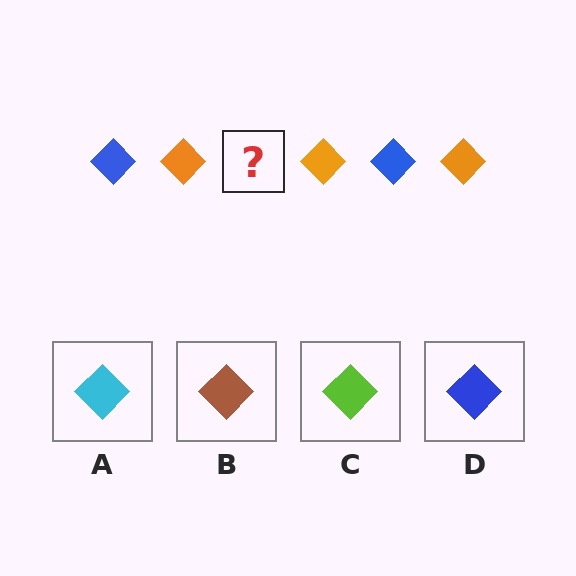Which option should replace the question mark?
Option D.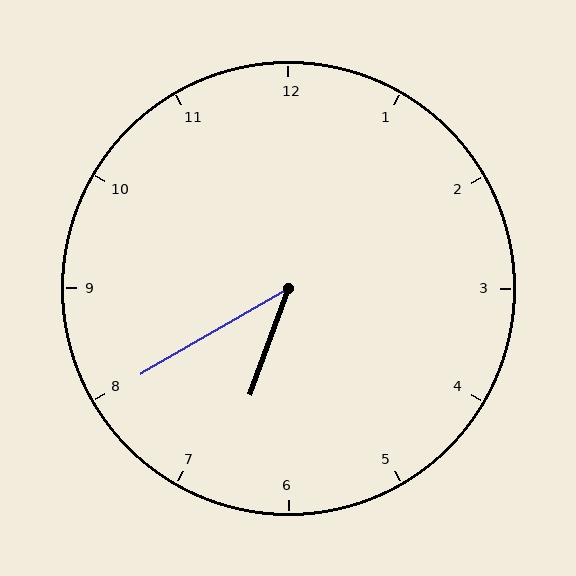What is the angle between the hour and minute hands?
Approximately 40 degrees.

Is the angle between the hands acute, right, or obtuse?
It is acute.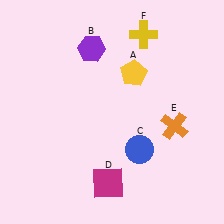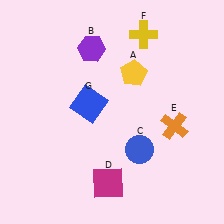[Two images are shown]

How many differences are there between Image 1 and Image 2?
There is 1 difference between the two images.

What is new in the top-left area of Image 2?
A blue square (G) was added in the top-left area of Image 2.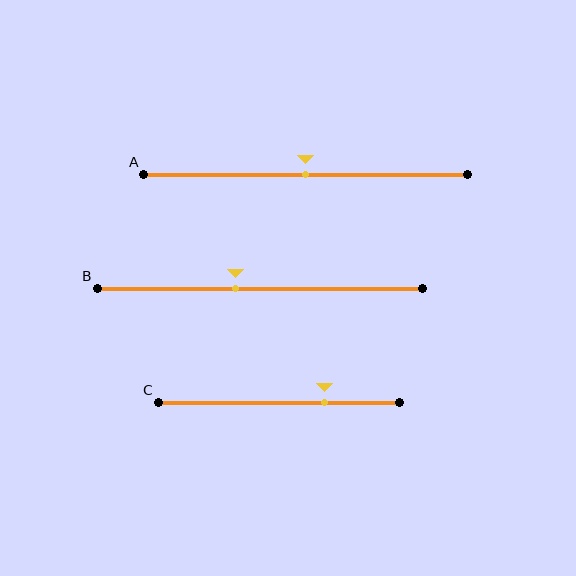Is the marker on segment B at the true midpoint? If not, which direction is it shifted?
No, the marker on segment B is shifted to the left by about 8% of the segment length.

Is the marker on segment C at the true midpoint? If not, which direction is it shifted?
No, the marker on segment C is shifted to the right by about 19% of the segment length.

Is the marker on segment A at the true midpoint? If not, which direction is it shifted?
Yes, the marker on segment A is at the true midpoint.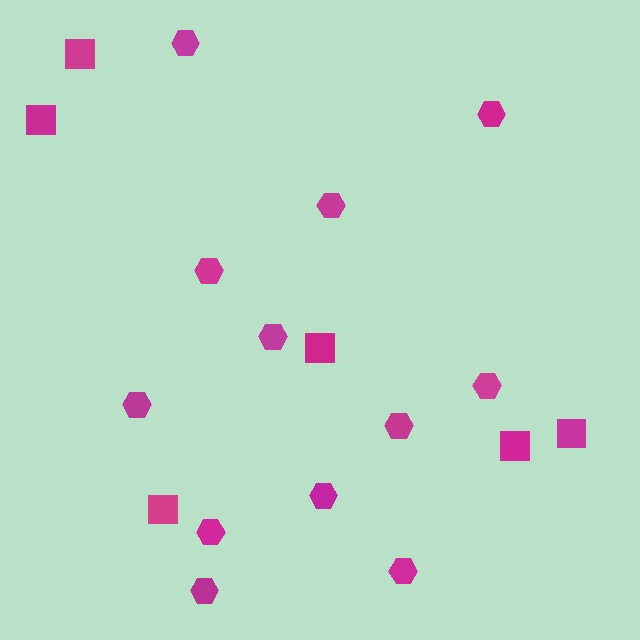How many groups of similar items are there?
There are 2 groups: one group of squares (6) and one group of hexagons (12).